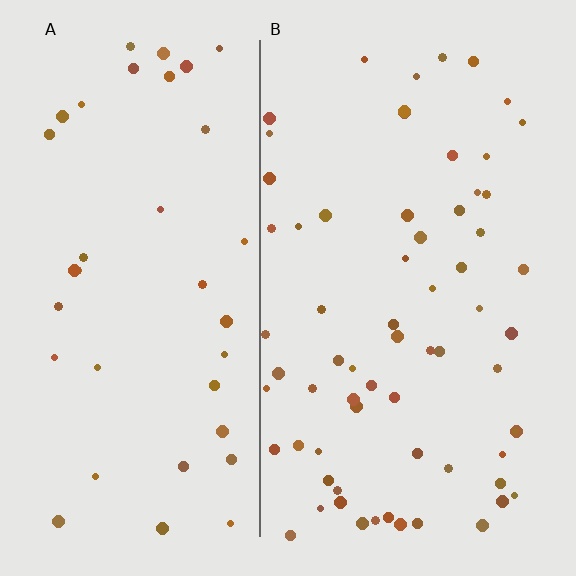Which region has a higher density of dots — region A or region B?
B (the right).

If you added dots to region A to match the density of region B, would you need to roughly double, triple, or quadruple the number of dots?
Approximately double.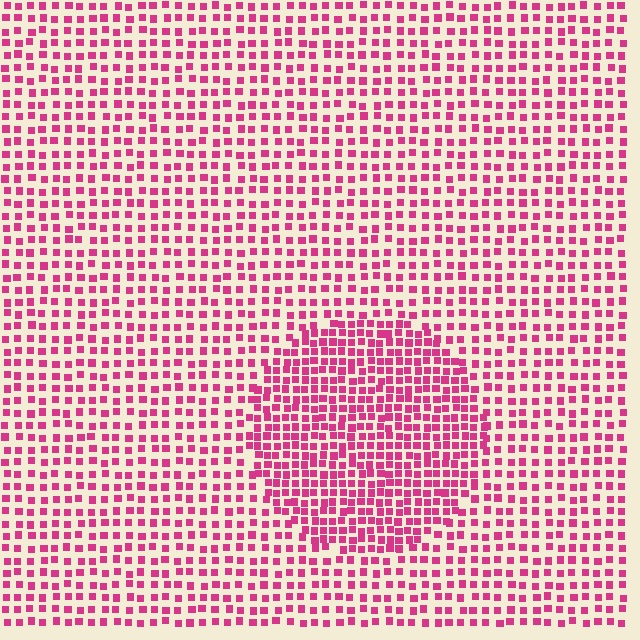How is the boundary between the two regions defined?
The boundary is defined by a change in element density (approximately 1.7x ratio). All elements are the same color, size, and shape.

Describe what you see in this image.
The image contains small magenta elements arranged at two different densities. A circle-shaped region is visible where the elements are more densely packed than the surrounding area.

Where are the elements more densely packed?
The elements are more densely packed inside the circle boundary.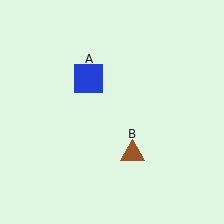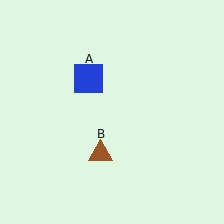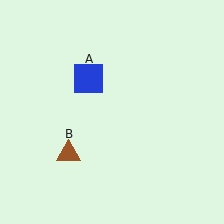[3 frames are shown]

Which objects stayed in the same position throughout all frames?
Blue square (object A) remained stationary.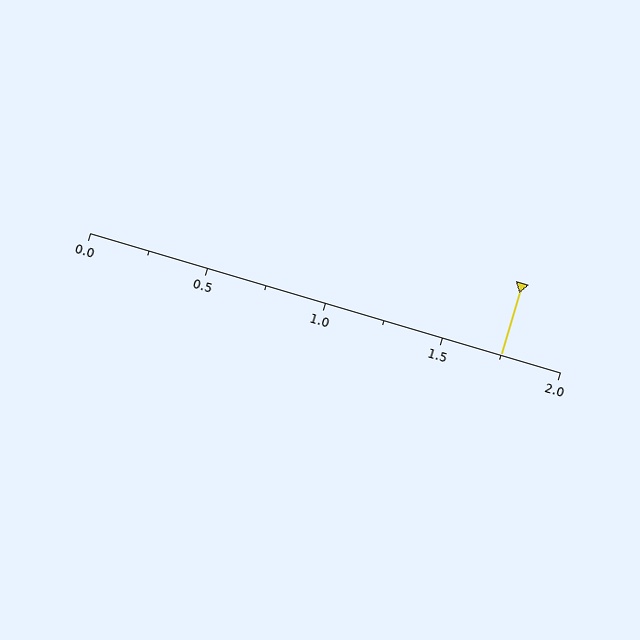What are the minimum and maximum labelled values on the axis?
The axis runs from 0.0 to 2.0.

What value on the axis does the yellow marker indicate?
The marker indicates approximately 1.75.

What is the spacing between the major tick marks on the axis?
The major ticks are spaced 0.5 apart.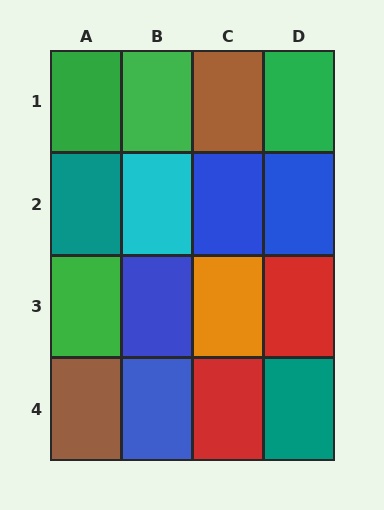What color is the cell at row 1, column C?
Brown.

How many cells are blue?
4 cells are blue.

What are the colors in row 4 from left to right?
Brown, blue, red, teal.